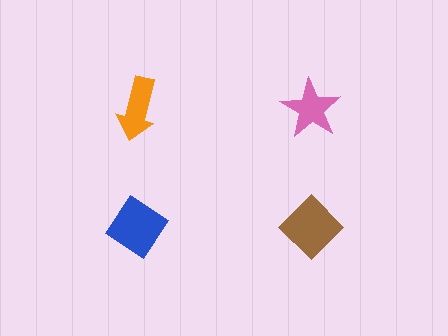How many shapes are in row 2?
2 shapes.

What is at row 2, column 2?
A brown diamond.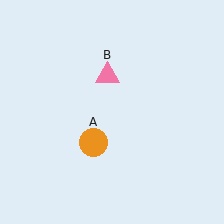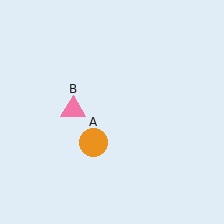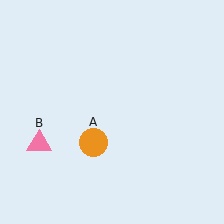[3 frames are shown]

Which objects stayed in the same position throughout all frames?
Orange circle (object A) remained stationary.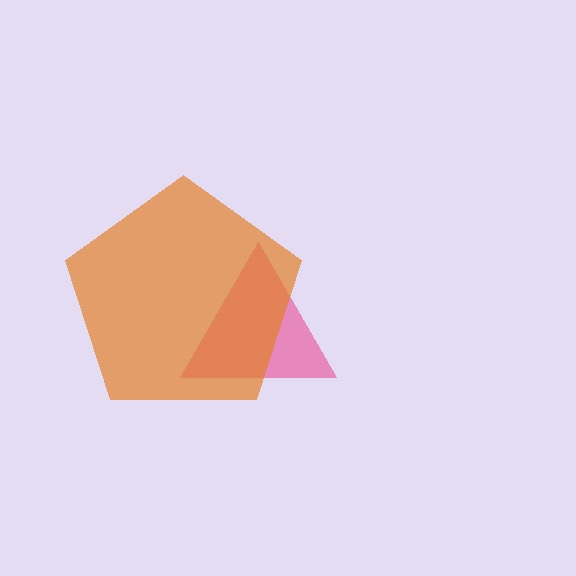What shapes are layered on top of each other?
The layered shapes are: a pink triangle, an orange pentagon.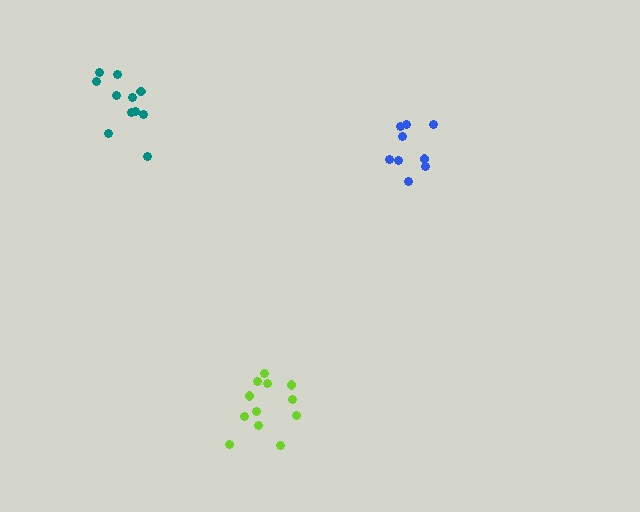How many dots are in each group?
Group 1: 9 dots, Group 2: 12 dots, Group 3: 11 dots (32 total).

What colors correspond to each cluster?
The clusters are colored: blue, lime, teal.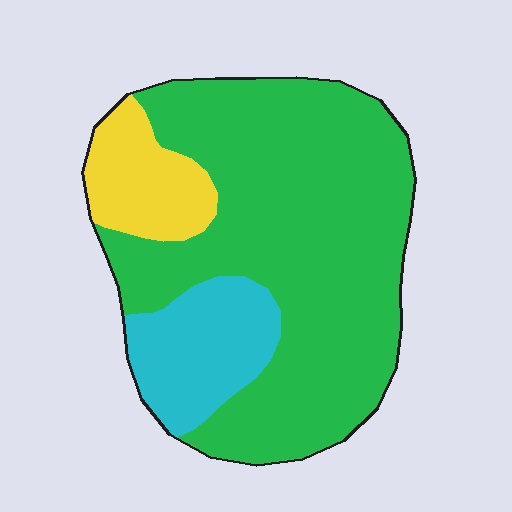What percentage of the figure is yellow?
Yellow takes up about one eighth (1/8) of the figure.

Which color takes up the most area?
Green, at roughly 70%.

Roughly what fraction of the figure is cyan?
Cyan takes up about one sixth (1/6) of the figure.